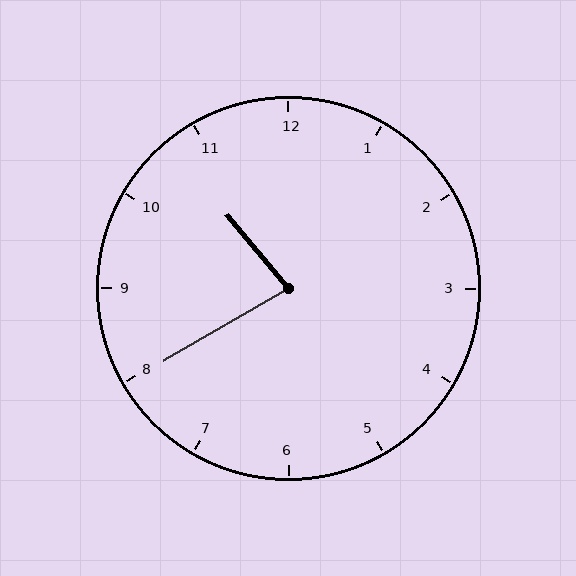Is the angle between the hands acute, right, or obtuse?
It is acute.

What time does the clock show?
10:40.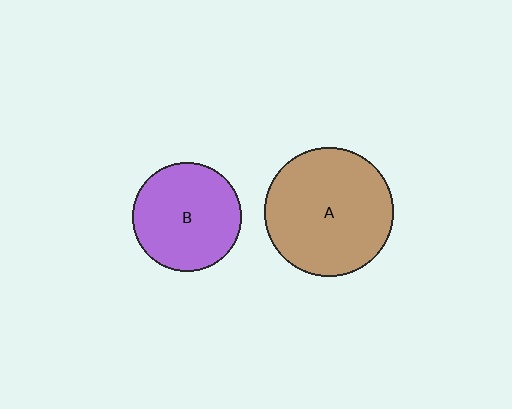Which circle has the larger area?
Circle A (brown).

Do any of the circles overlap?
No, none of the circles overlap.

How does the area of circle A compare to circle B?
Approximately 1.4 times.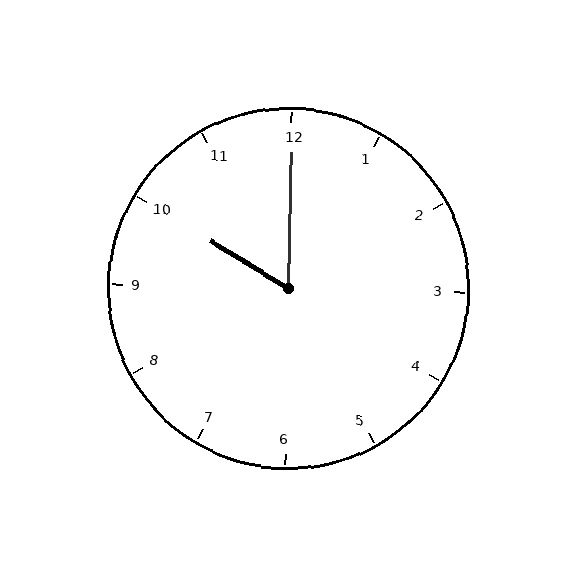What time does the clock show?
10:00.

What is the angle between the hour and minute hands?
Approximately 60 degrees.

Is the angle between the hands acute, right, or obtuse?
It is acute.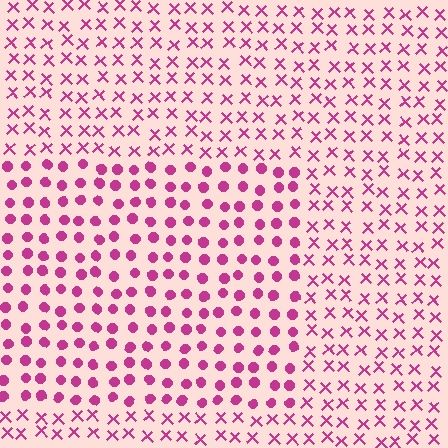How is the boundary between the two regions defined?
The boundary is defined by a change in element shape: circles inside vs. X marks outside. All elements share the same color and spacing.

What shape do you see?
I see a rectangle.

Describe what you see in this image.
The image is filled with small magenta elements arranged in a uniform grid. A rectangle-shaped region contains circles, while the surrounding area contains X marks. The boundary is defined purely by the change in element shape.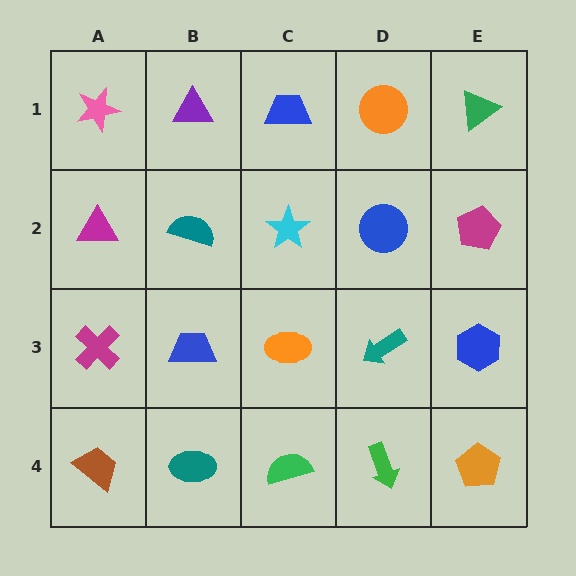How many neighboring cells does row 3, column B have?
4.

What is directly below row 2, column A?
A magenta cross.